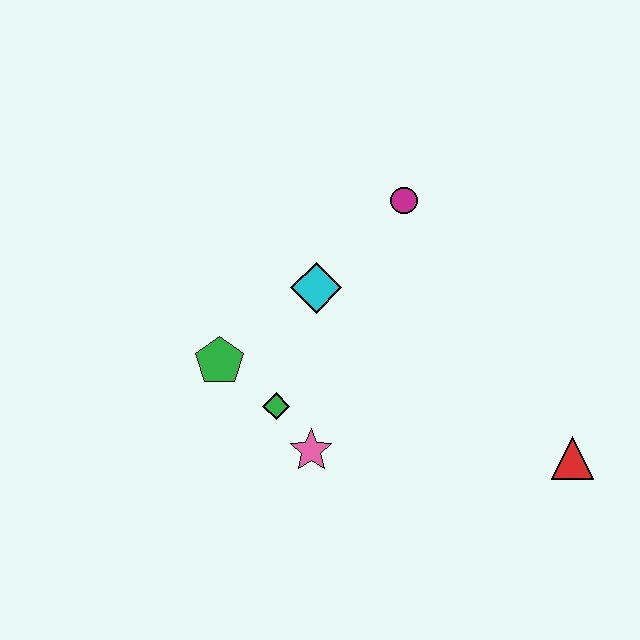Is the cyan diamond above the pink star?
Yes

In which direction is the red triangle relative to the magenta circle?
The red triangle is below the magenta circle.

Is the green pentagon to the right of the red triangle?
No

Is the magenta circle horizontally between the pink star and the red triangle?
Yes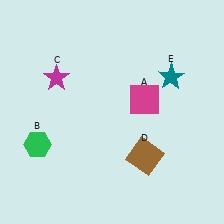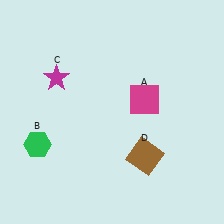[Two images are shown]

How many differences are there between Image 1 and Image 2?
There is 1 difference between the two images.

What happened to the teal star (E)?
The teal star (E) was removed in Image 2. It was in the top-right area of Image 1.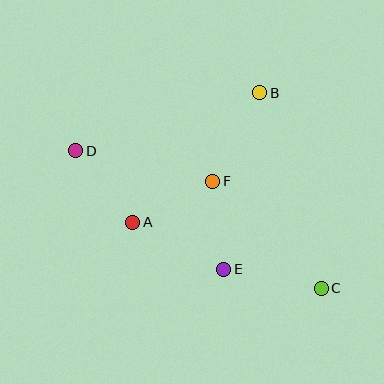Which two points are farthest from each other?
Points C and D are farthest from each other.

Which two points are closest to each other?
Points E and F are closest to each other.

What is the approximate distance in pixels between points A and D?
The distance between A and D is approximately 92 pixels.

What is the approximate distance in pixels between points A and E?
The distance between A and E is approximately 103 pixels.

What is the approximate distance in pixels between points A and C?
The distance between A and C is approximately 200 pixels.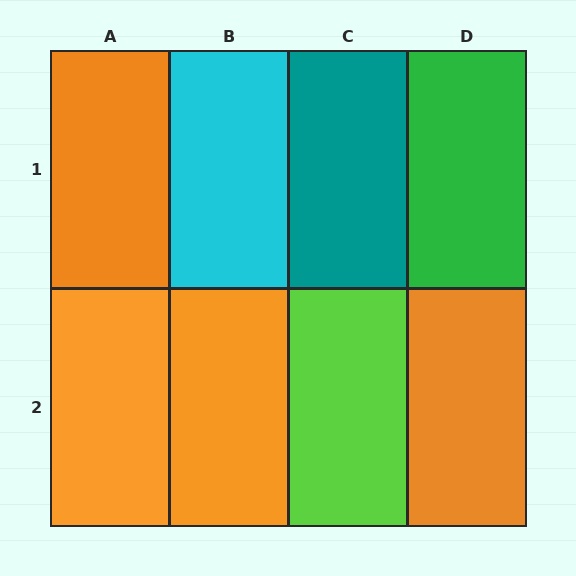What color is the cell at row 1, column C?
Teal.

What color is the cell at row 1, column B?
Cyan.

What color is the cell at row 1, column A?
Orange.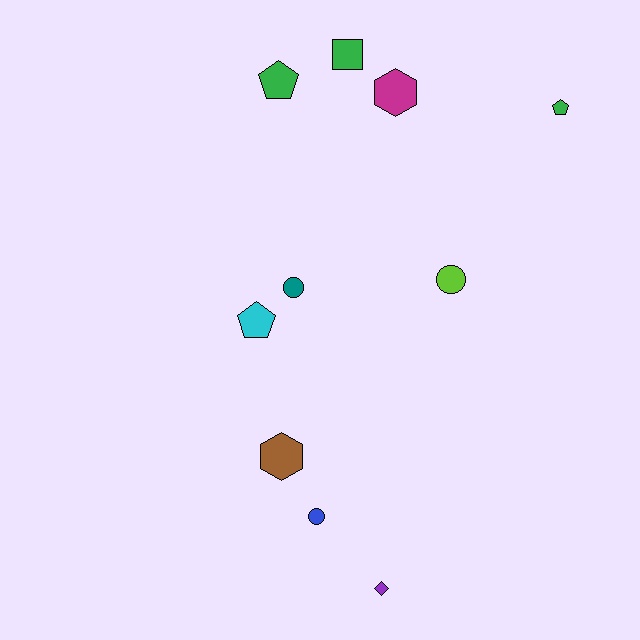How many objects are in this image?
There are 10 objects.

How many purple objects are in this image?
There is 1 purple object.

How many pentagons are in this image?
There are 3 pentagons.